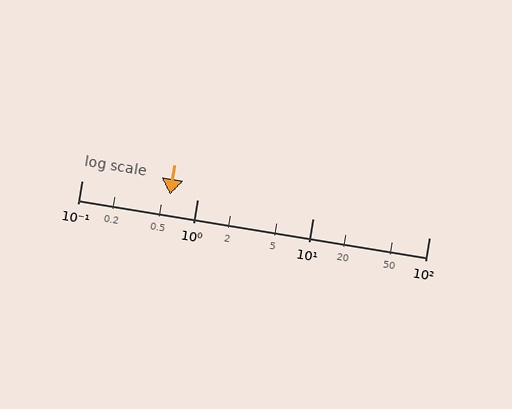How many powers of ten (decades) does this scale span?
The scale spans 3 decades, from 0.1 to 100.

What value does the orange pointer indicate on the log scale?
The pointer indicates approximately 0.58.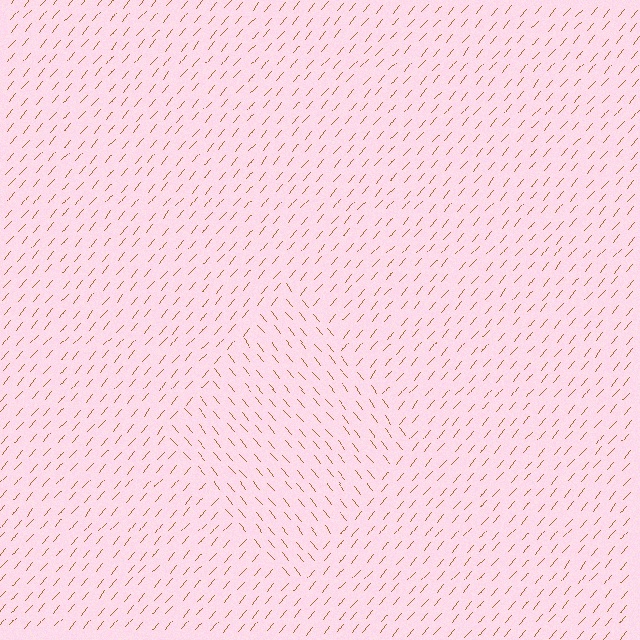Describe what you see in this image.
The image is filled with small brown line segments. A diamond region in the image has lines oriented differently from the surrounding lines, creating a visible texture boundary.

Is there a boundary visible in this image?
Yes, there is a texture boundary formed by a change in line orientation.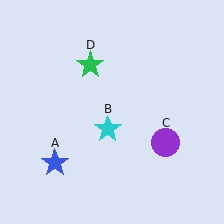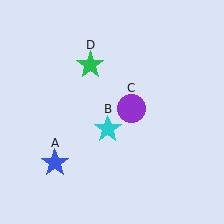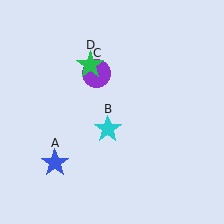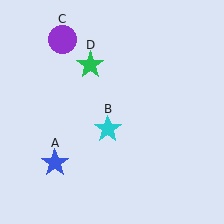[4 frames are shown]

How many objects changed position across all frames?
1 object changed position: purple circle (object C).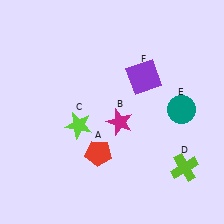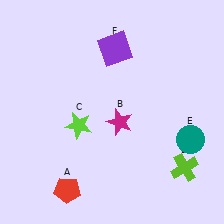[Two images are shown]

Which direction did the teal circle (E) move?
The teal circle (E) moved down.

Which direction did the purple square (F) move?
The purple square (F) moved left.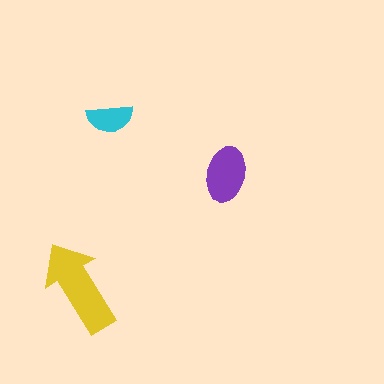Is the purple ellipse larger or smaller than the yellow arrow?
Smaller.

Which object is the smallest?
The cyan semicircle.